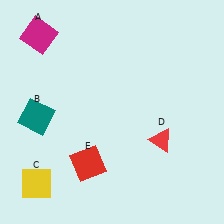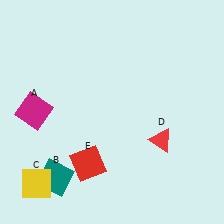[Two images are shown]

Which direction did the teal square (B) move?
The teal square (B) moved down.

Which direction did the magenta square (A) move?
The magenta square (A) moved down.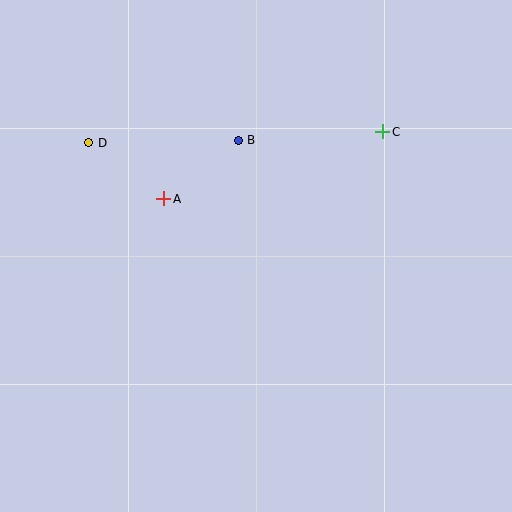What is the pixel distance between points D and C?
The distance between D and C is 294 pixels.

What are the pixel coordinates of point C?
Point C is at (383, 132).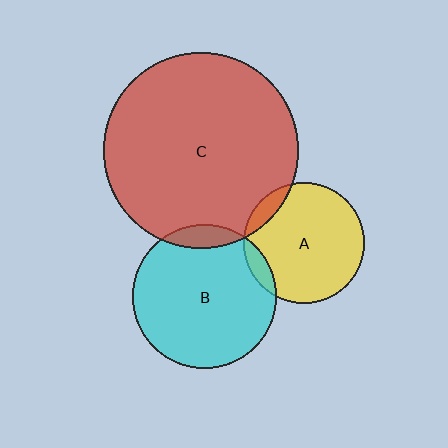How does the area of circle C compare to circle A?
Approximately 2.6 times.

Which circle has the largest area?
Circle C (red).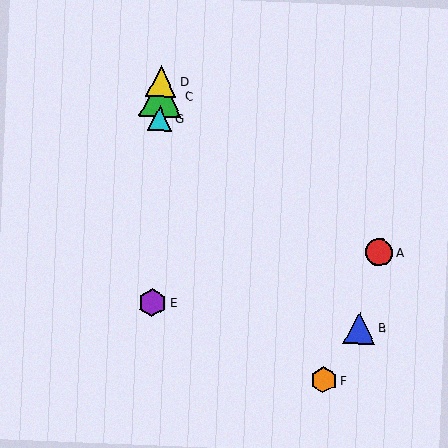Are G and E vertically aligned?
Yes, both are at x≈160.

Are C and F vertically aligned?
No, C is at x≈161 and F is at x≈324.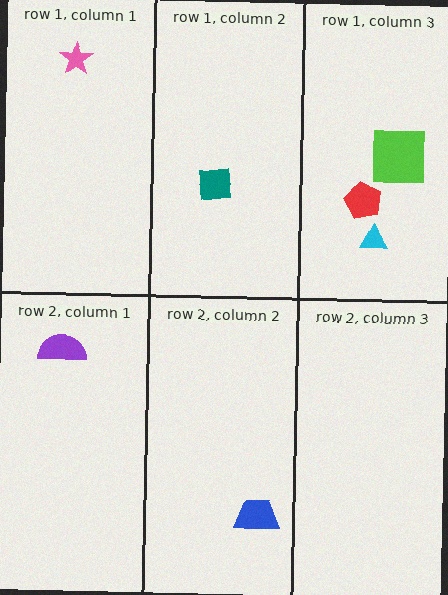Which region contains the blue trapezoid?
The row 2, column 2 region.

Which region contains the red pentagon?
The row 1, column 3 region.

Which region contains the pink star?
The row 1, column 1 region.